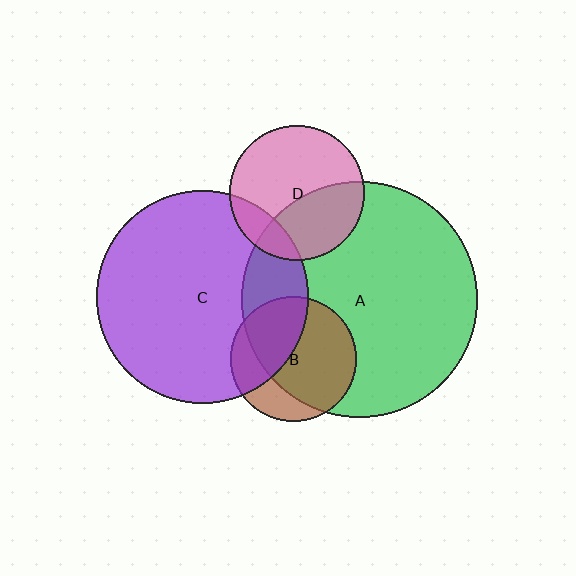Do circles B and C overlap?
Yes.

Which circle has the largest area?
Circle A (green).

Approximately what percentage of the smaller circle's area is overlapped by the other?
Approximately 40%.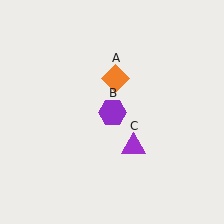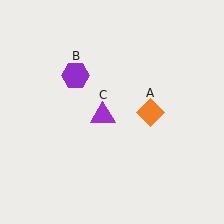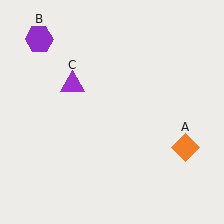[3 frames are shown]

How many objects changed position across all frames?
3 objects changed position: orange diamond (object A), purple hexagon (object B), purple triangle (object C).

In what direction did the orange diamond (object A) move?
The orange diamond (object A) moved down and to the right.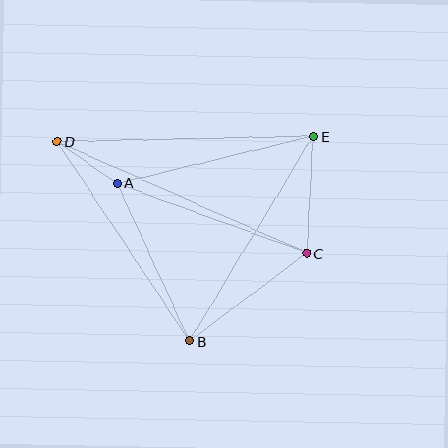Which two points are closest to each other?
Points A and D are closest to each other.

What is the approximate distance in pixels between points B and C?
The distance between B and C is approximately 146 pixels.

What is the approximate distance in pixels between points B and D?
The distance between B and D is approximately 239 pixels.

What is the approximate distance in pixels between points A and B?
The distance between A and B is approximately 174 pixels.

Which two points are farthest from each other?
Points C and D are farthest from each other.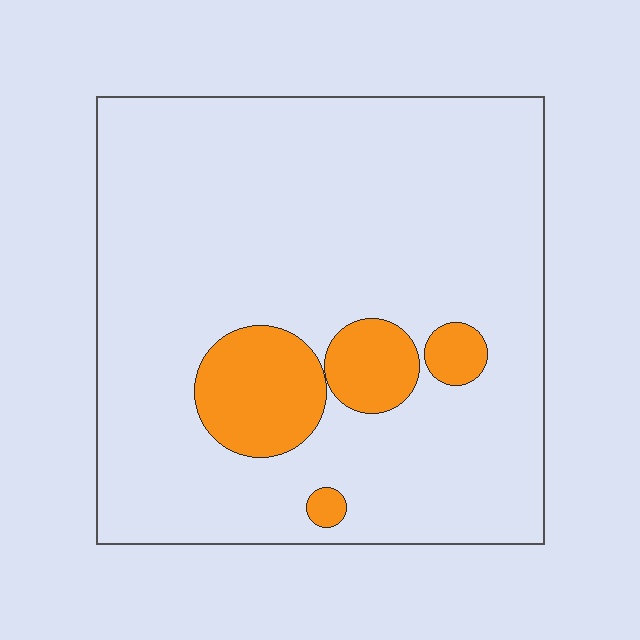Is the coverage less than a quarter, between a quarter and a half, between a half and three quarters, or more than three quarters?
Less than a quarter.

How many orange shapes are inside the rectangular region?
4.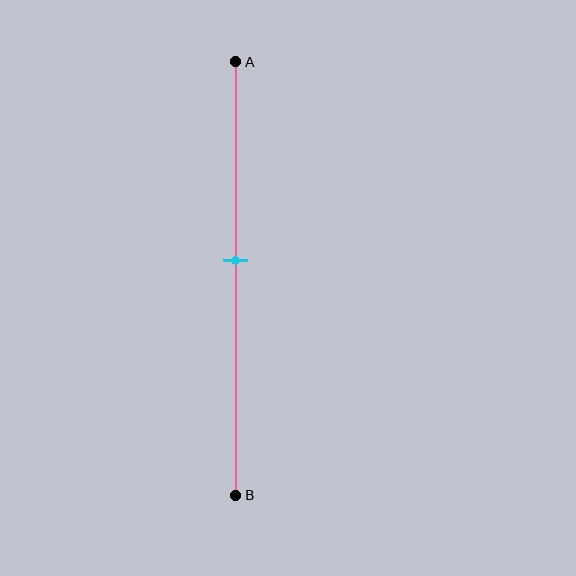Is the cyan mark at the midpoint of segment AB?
No, the mark is at about 45% from A, not at the 50% midpoint.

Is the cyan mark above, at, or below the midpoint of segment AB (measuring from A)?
The cyan mark is above the midpoint of segment AB.